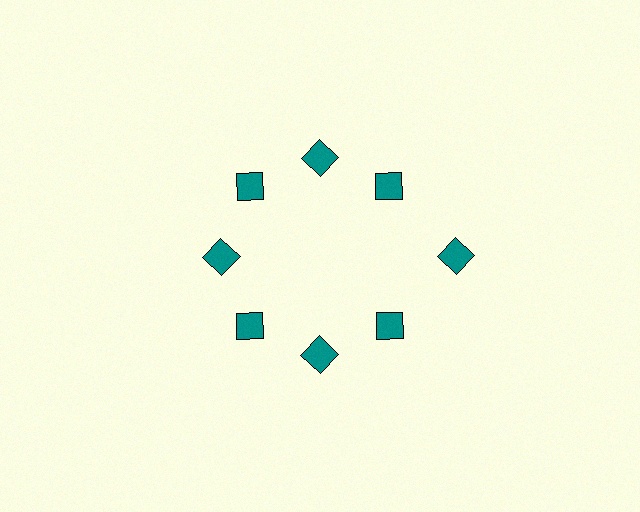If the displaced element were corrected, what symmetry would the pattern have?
It would have 8-fold rotational symmetry — the pattern would map onto itself every 45 degrees.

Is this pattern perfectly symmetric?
No. The 8 teal diamonds are arranged in a ring, but one element near the 3 o'clock position is pushed outward from the center, breaking the 8-fold rotational symmetry.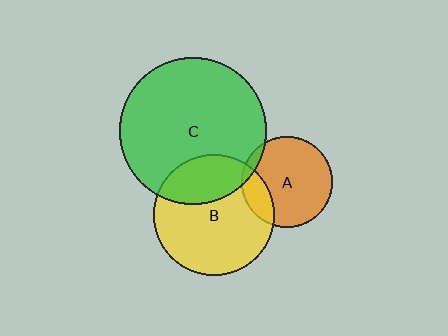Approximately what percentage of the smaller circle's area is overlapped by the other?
Approximately 20%.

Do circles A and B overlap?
Yes.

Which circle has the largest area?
Circle C (green).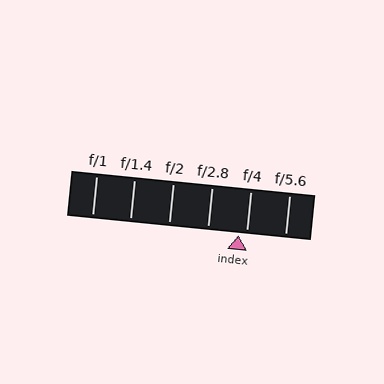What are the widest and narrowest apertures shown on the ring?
The widest aperture shown is f/1 and the narrowest is f/5.6.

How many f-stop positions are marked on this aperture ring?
There are 6 f-stop positions marked.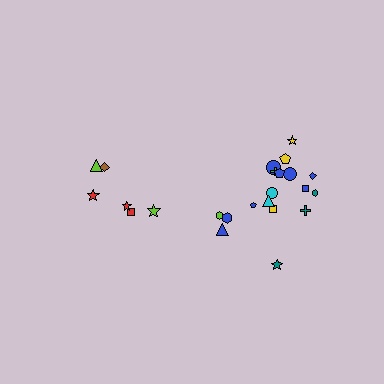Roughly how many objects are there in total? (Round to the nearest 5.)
Roughly 25 objects in total.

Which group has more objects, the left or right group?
The right group.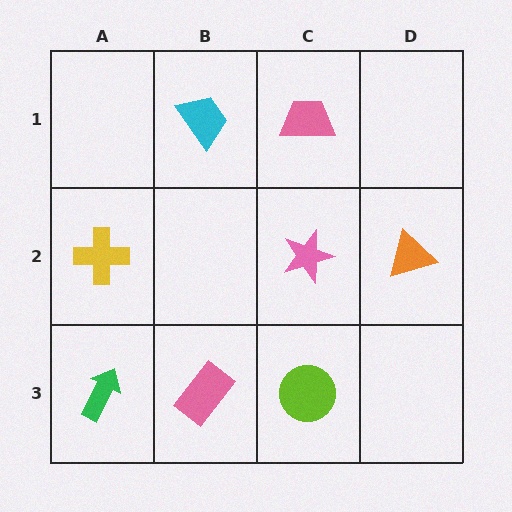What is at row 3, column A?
A green arrow.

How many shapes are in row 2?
3 shapes.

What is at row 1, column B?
A cyan trapezoid.